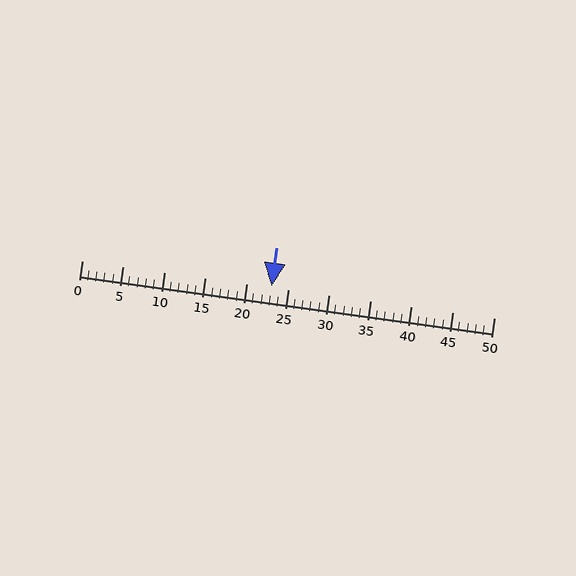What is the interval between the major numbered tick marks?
The major tick marks are spaced 5 units apart.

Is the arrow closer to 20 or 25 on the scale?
The arrow is closer to 25.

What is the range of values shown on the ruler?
The ruler shows values from 0 to 50.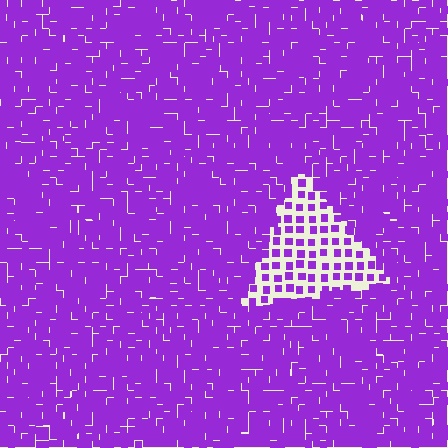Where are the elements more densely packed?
The elements are more densely packed outside the triangle boundary.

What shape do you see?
I see a triangle.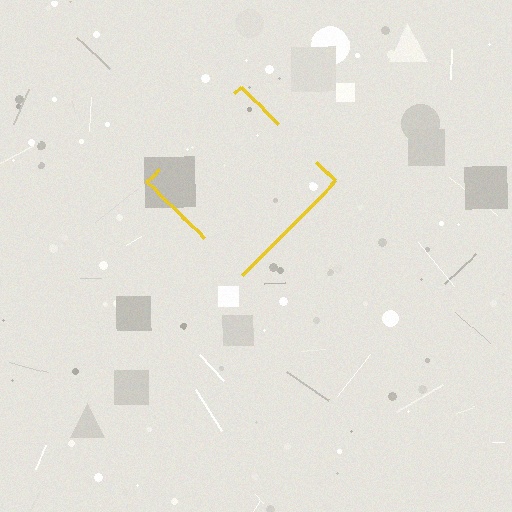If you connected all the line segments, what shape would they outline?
They would outline a diamond.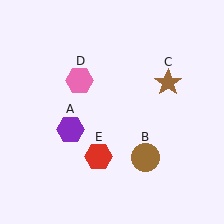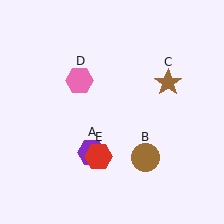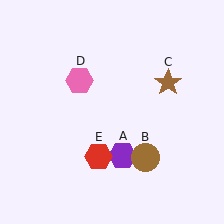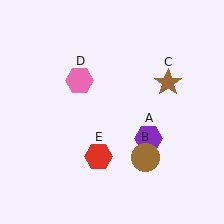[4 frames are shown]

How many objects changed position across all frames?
1 object changed position: purple hexagon (object A).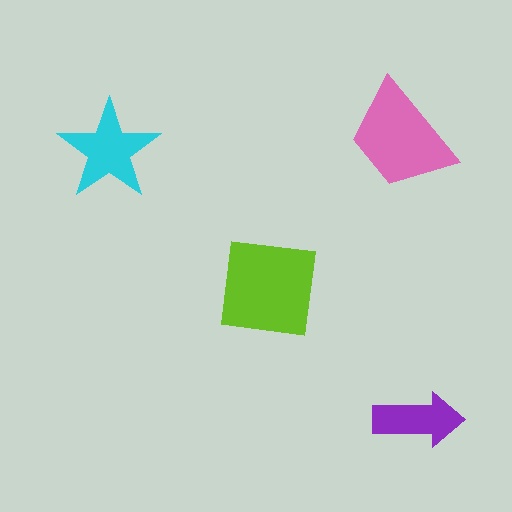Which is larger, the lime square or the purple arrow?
The lime square.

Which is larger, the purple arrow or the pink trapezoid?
The pink trapezoid.